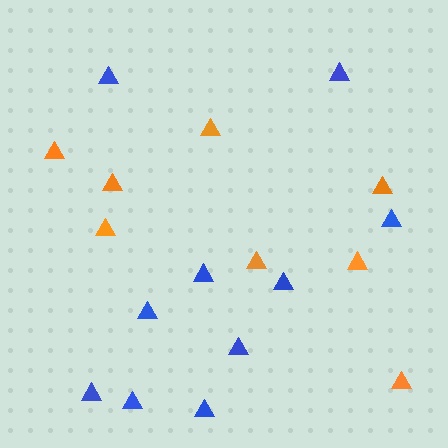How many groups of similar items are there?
There are 2 groups: one group of blue triangles (10) and one group of orange triangles (8).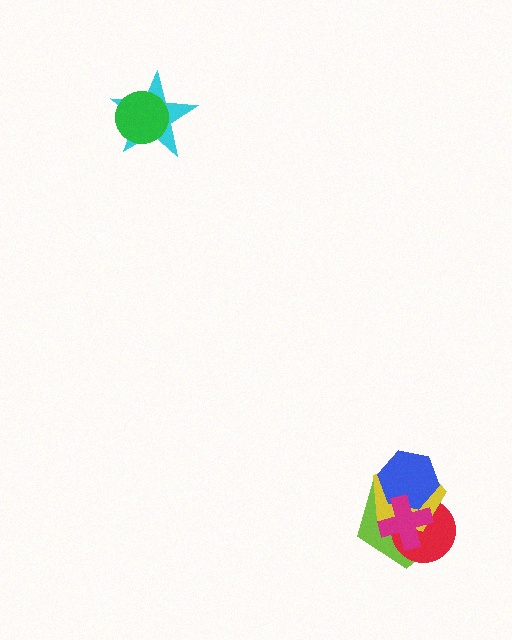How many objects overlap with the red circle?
4 objects overlap with the red circle.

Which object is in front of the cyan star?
The green circle is in front of the cyan star.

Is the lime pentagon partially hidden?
Yes, it is partially covered by another shape.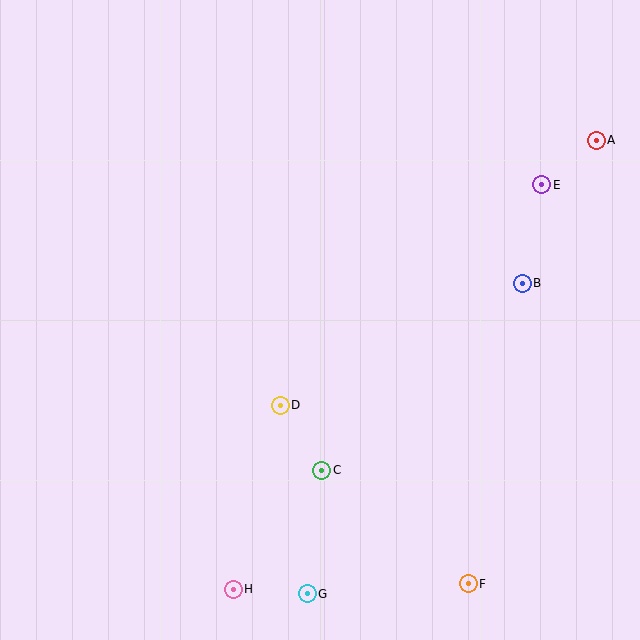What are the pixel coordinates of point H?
Point H is at (233, 589).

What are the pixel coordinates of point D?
Point D is at (280, 405).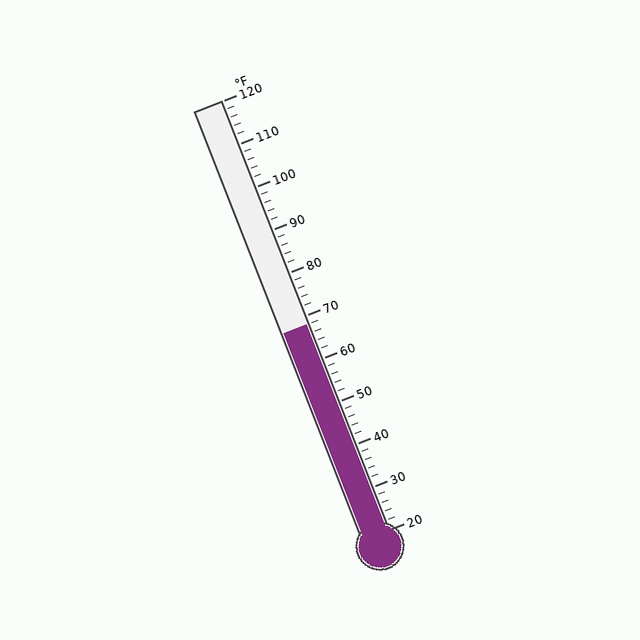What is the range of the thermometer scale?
The thermometer scale ranges from 20°F to 120°F.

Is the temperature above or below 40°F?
The temperature is above 40°F.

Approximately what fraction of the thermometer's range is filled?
The thermometer is filled to approximately 50% of its range.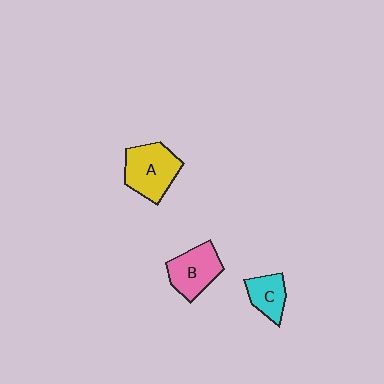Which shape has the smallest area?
Shape C (cyan).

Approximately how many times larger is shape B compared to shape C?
Approximately 1.4 times.